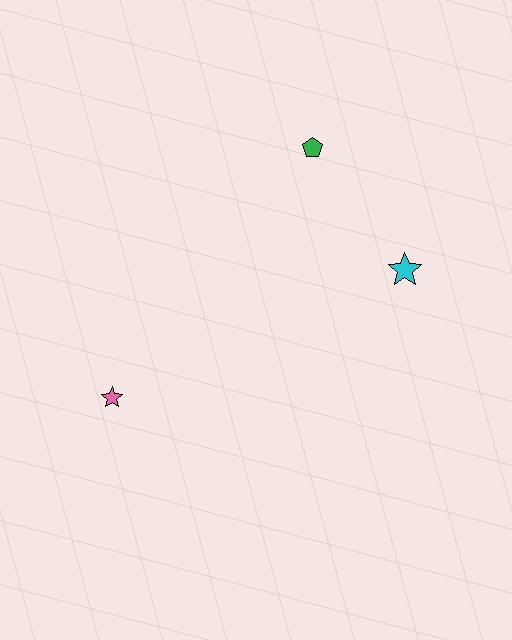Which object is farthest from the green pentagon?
The pink star is farthest from the green pentagon.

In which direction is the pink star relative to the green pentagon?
The pink star is below the green pentagon.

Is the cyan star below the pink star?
No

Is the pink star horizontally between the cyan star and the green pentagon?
No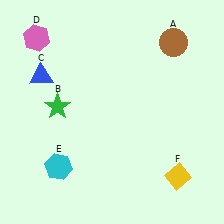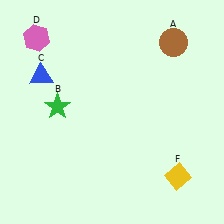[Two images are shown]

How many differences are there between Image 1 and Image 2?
There is 1 difference between the two images.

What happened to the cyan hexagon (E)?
The cyan hexagon (E) was removed in Image 2. It was in the bottom-left area of Image 1.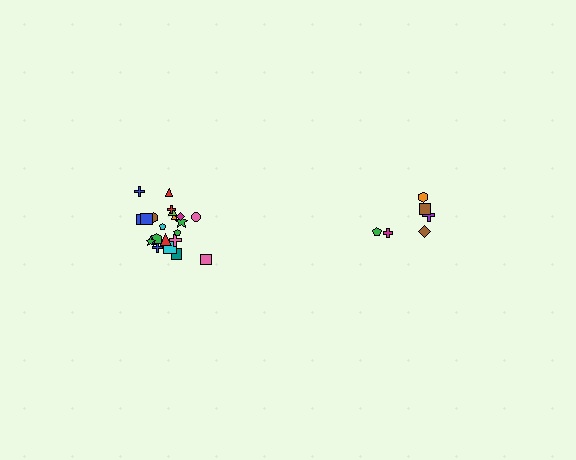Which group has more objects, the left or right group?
The left group.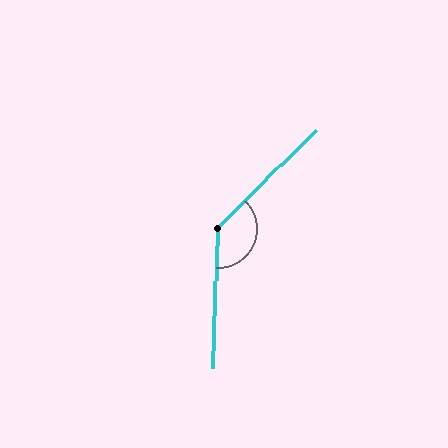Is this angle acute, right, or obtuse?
It is obtuse.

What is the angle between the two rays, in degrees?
Approximately 138 degrees.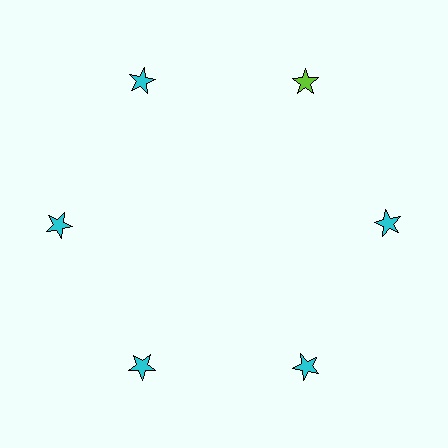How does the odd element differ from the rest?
It has a different color: lime instead of cyan.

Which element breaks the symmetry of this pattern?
The lime star at roughly the 1 o'clock position breaks the symmetry. All other shapes are cyan stars.